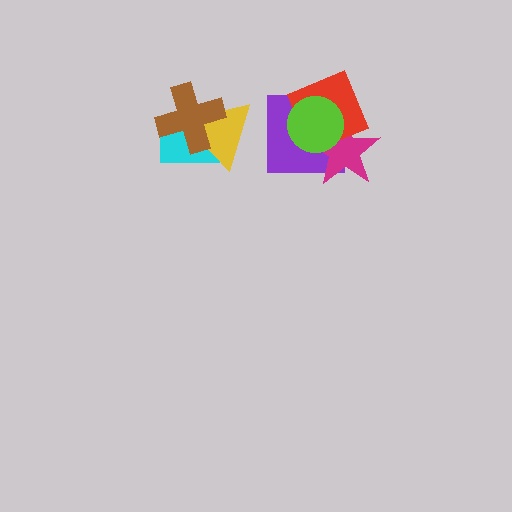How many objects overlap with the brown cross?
2 objects overlap with the brown cross.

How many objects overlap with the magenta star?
3 objects overlap with the magenta star.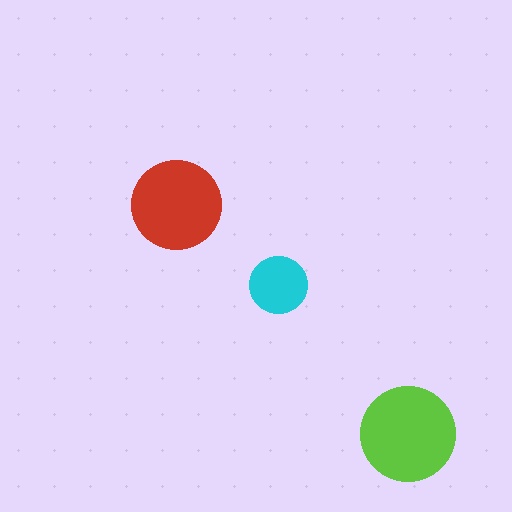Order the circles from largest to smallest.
the lime one, the red one, the cyan one.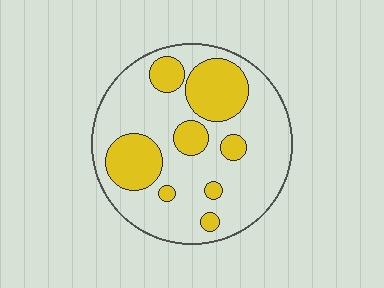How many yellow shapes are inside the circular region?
8.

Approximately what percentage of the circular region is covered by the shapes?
Approximately 30%.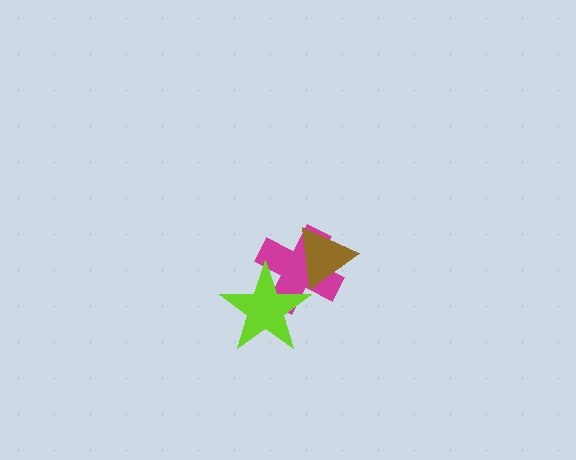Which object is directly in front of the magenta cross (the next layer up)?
The lime star is directly in front of the magenta cross.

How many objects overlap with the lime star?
1 object overlaps with the lime star.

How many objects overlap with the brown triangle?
1 object overlaps with the brown triangle.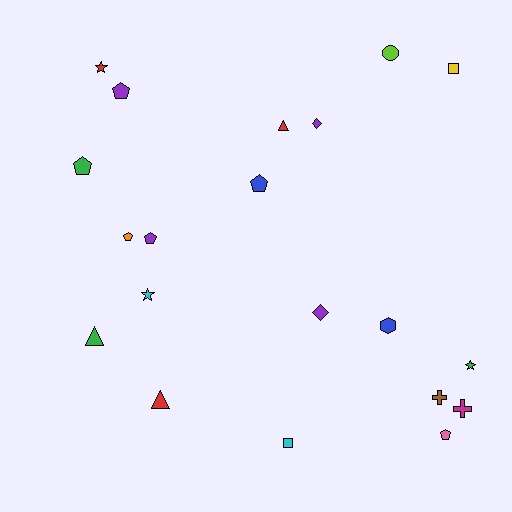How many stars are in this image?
There are 3 stars.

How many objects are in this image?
There are 20 objects.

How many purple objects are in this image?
There are 4 purple objects.